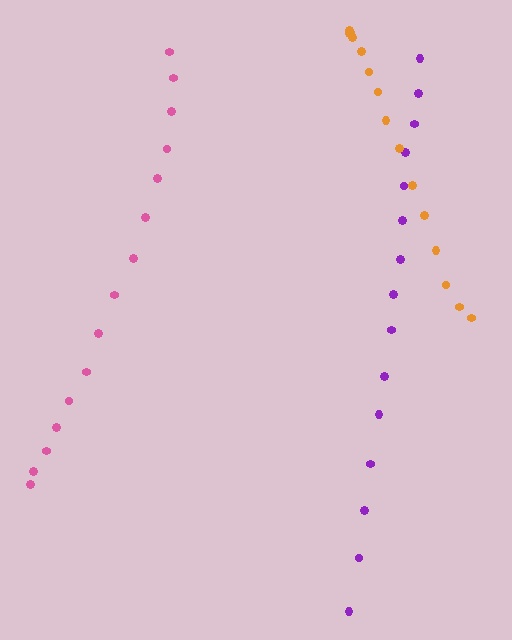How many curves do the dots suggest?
There are 3 distinct paths.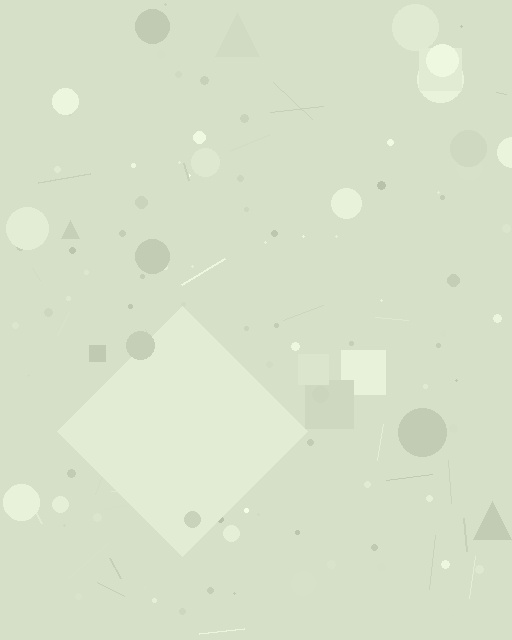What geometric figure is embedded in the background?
A diamond is embedded in the background.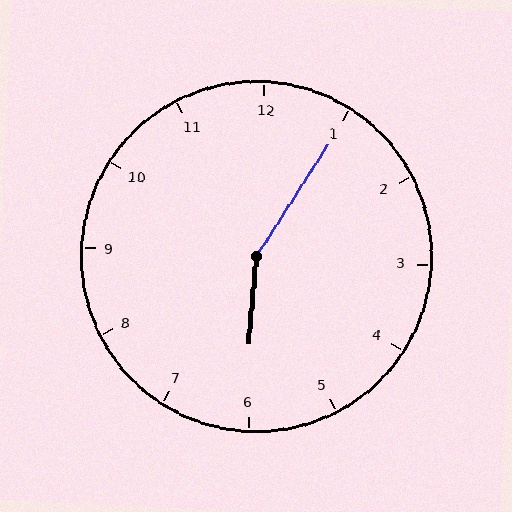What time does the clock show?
6:05.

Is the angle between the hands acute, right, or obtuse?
It is obtuse.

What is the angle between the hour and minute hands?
Approximately 152 degrees.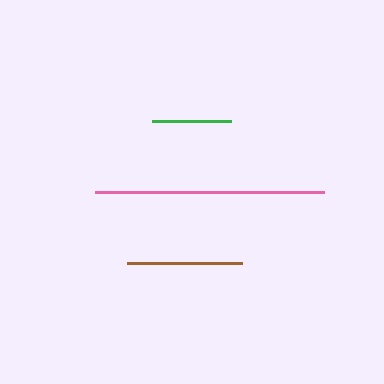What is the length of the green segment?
The green segment is approximately 78 pixels long.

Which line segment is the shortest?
The green line is the shortest at approximately 78 pixels.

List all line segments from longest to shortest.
From longest to shortest: pink, brown, green.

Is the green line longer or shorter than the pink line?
The pink line is longer than the green line.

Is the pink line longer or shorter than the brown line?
The pink line is longer than the brown line.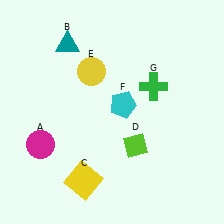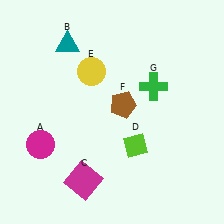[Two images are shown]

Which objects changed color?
C changed from yellow to magenta. F changed from cyan to brown.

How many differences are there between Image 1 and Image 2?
There are 2 differences between the two images.